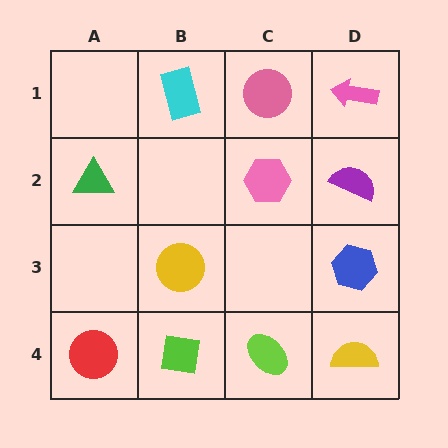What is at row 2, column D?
A purple semicircle.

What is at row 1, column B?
A cyan rectangle.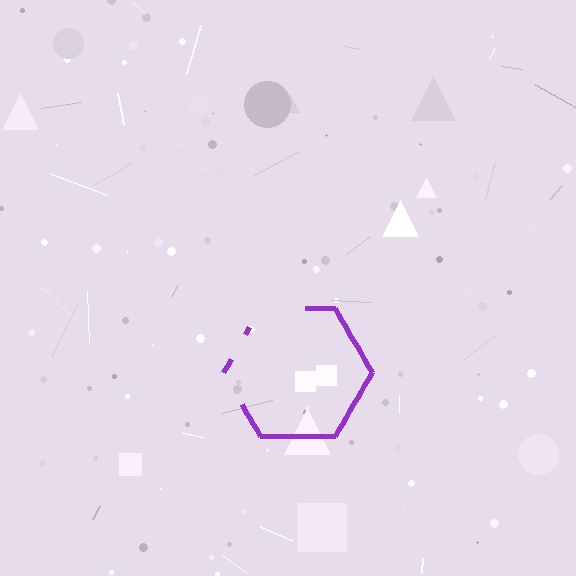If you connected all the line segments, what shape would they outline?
They would outline a hexagon.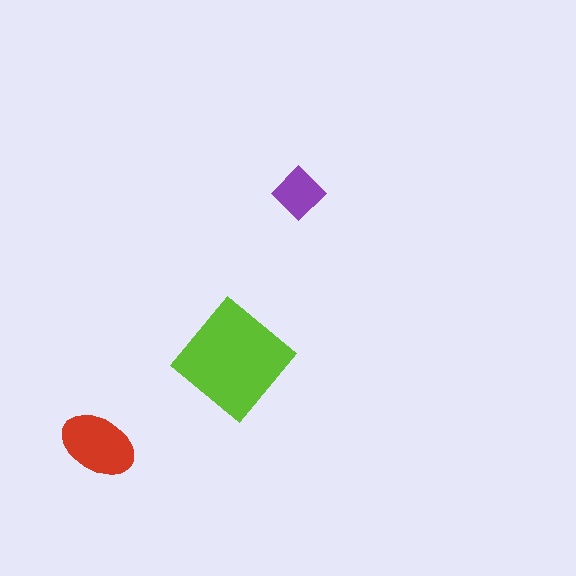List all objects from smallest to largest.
The purple diamond, the red ellipse, the lime diamond.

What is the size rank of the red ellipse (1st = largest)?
2nd.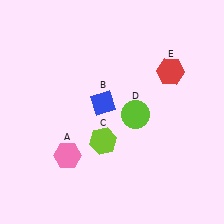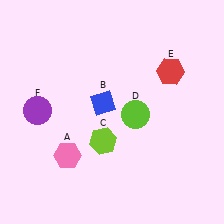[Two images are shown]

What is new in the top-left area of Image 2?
A purple circle (F) was added in the top-left area of Image 2.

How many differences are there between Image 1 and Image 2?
There is 1 difference between the two images.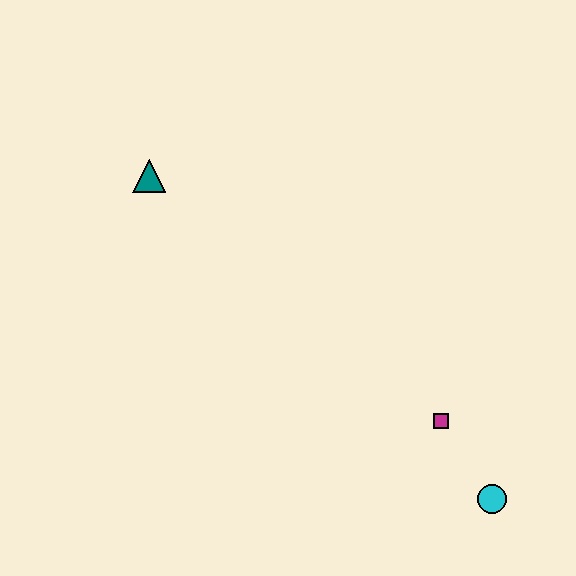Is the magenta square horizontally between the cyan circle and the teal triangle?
Yes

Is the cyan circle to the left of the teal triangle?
No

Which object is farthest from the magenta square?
The teal triangle is farthest from the magenta square.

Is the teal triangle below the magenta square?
No